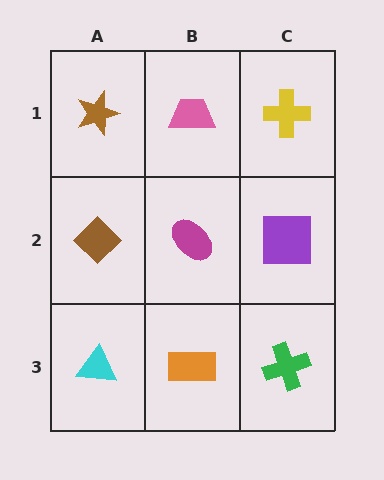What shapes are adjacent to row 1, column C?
A purple square (row 2, column C), a pink trapezoid (row 1, column B).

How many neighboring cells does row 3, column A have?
2.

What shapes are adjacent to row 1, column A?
A brown diamond (row 2, column A), a pink trapezoid (row 1, column B).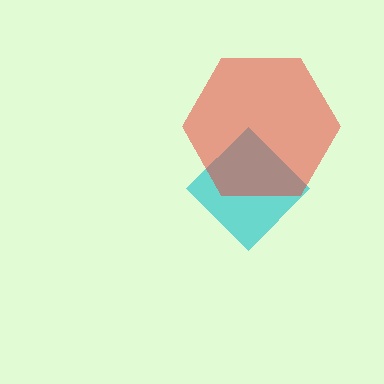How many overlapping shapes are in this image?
There are 2 overlapping shapes in the image.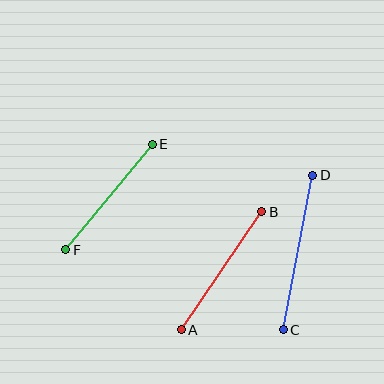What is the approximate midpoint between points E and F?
The midpoint is at approximately (109, 197) pixels.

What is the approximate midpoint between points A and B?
The midpoint is at approximately (221, 271) pixels.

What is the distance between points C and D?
The distance is approximately 157 pixels.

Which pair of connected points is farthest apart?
Points C and D are farthest apart.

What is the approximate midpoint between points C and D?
The midpoint is at approximately (298, 253) pixels.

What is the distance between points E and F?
The distance is approximately 136 pixels.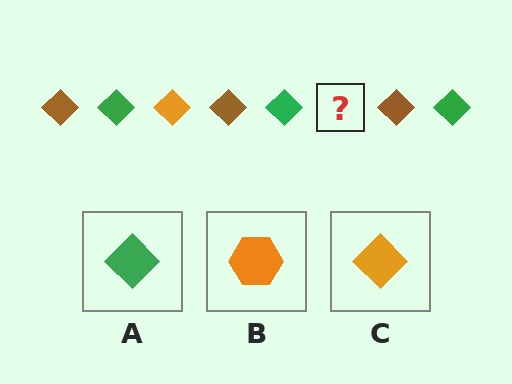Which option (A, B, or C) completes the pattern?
C.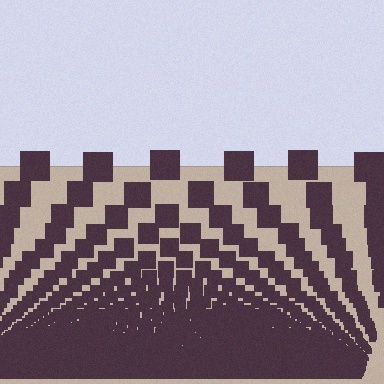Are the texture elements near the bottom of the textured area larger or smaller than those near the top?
Smaller. The gradient is inverted — elements near the bottom are smaller and denser.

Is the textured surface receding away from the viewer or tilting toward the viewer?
The surface appears to tilt toward the viewer. Texture elements get larger and sparser toward the top.